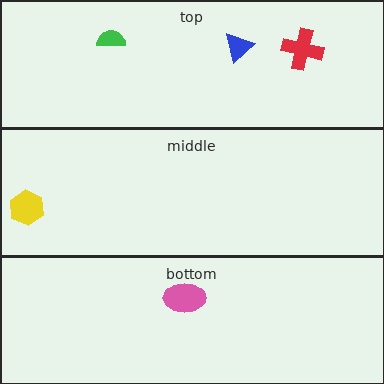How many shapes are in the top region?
3.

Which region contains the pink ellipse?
The bottom region.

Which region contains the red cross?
The top region.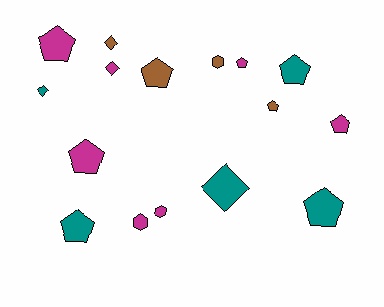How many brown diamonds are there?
There is 1 brown diamond.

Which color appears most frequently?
Magenta, with 7 objects.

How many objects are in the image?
There are 16 objects.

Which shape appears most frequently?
Pentagon, with 9 objects.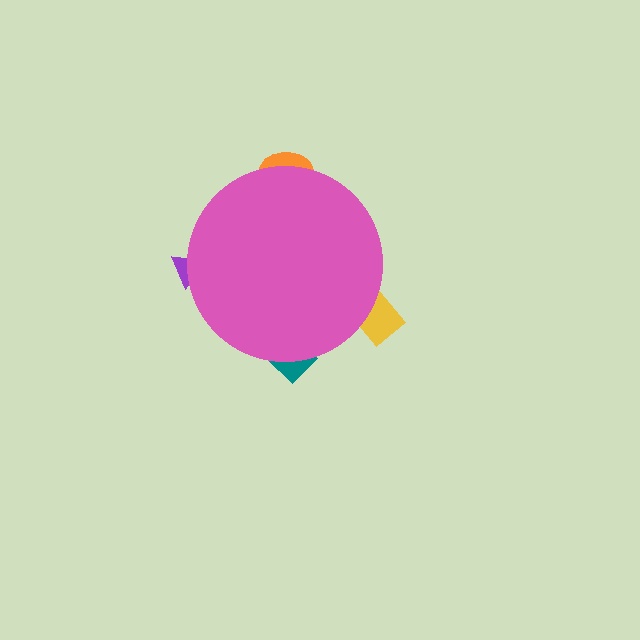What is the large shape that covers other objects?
A pink circle.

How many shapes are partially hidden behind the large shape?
4 shapes are partially hidden.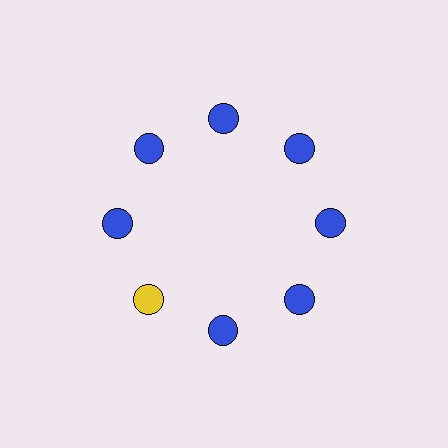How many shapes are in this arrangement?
There are 8 shapes arranged in a ring pattern.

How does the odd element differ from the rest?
It has a different color: yellow instead of blue.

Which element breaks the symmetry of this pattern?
The yellow circle at roughly the 8 o'clock position breaks the symmetry. All other shapes are blue circles.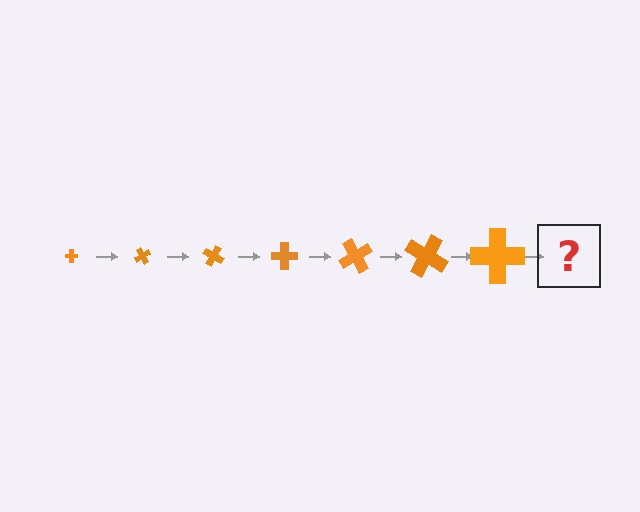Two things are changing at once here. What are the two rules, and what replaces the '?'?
The two rules are that the cross grows larger each step and it rotates 60 degrees each step. The '?' should be a cross, larger than the previous one and rotated 420 degrees from the start.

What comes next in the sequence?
The next element should be a cross, larger than the previous one and rotated 420 degrees from the start.